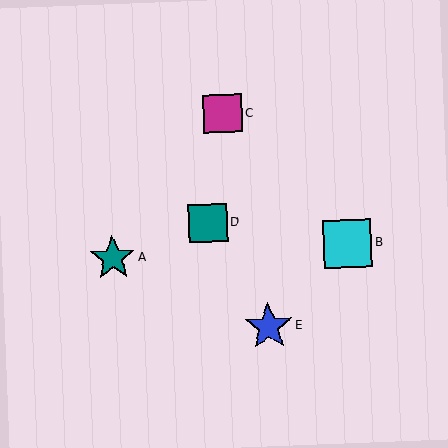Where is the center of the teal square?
The center of the teal square is at (208, 223).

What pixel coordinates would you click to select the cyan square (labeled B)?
Click at (348, 243) to select the cyan square B.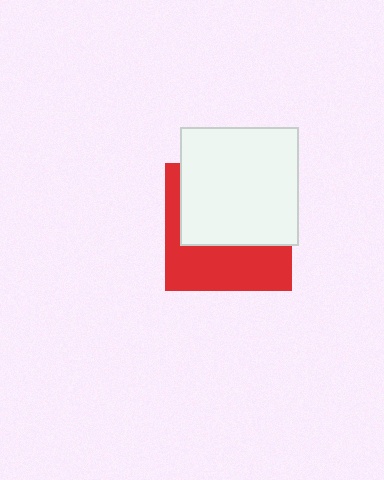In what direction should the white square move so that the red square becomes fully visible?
The white square should move up. That is the shortest direction to clear the overlap and leave the red square fully visible.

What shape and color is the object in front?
The object in front is a white square.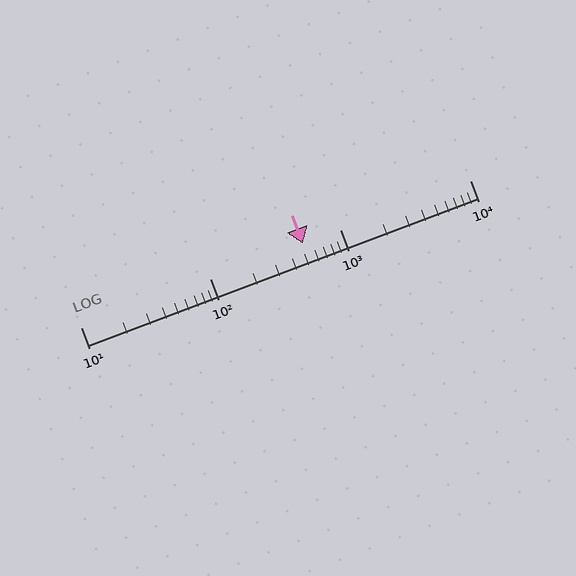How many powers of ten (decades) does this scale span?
The scale spans 3 decades, from 10 to 10000.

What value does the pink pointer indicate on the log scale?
The pointer indicates approximately 520.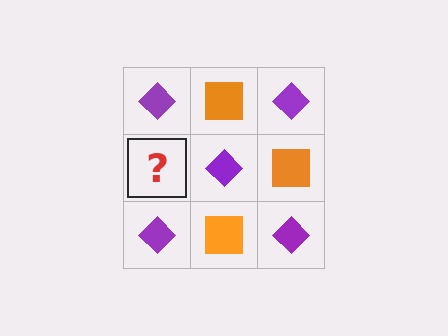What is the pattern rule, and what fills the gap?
The rule is that it alternates purple diamond and orange square in a checkerboard pattern. The gap should be filled with an orange square.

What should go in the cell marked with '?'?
The missing cell should contain an orange square.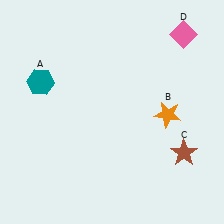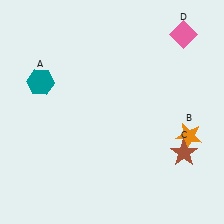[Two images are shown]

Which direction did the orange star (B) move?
The orange star (B) moved down.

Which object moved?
The orange star (B) moved down.